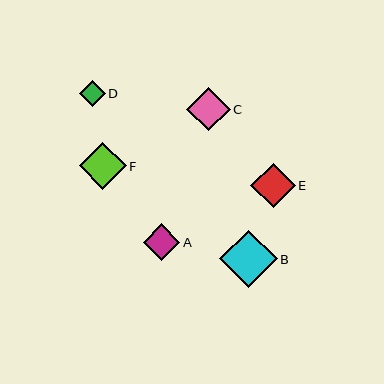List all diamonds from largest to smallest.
From largest to smallest: B, F, E, C, A, D.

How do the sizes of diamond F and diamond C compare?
Diamond F and diamond C are approximately the same size.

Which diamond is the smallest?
Diamond D is the smallest with a size of approximately 26 pixels.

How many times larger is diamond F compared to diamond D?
Diamond F is approximately 1.8 times the size of diamond D.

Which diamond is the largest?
Diamond B is the largest with a size of approximately 57 pixels.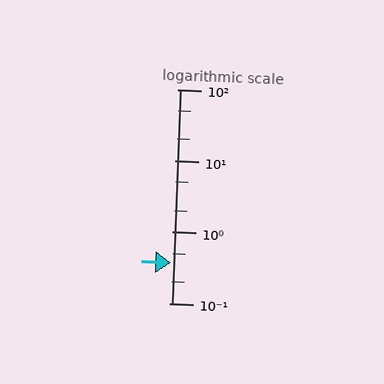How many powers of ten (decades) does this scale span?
The scale spans 3 decades, from 0.1 to 100.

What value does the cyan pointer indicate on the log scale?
The pointer indicates approximately 0.37.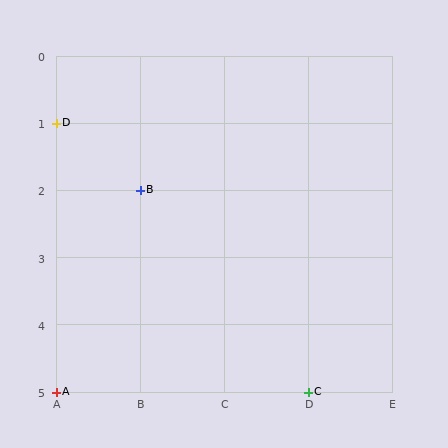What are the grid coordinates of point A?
Point A is at grid coordinates (A, 5).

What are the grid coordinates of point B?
Point B is at grid coordinates (B, 2).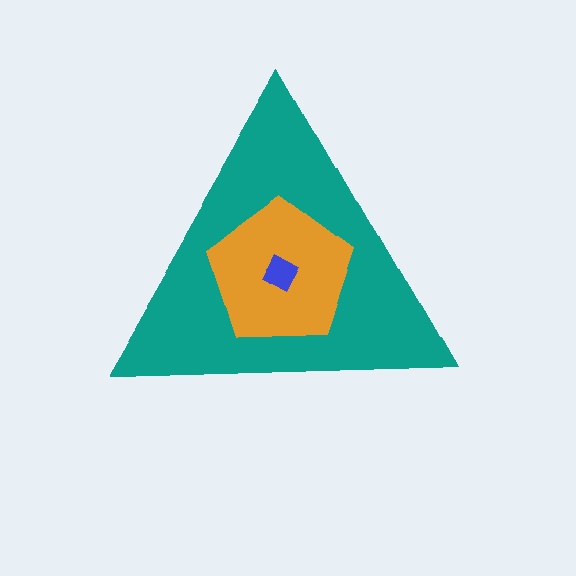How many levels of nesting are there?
3.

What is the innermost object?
The blue diamond.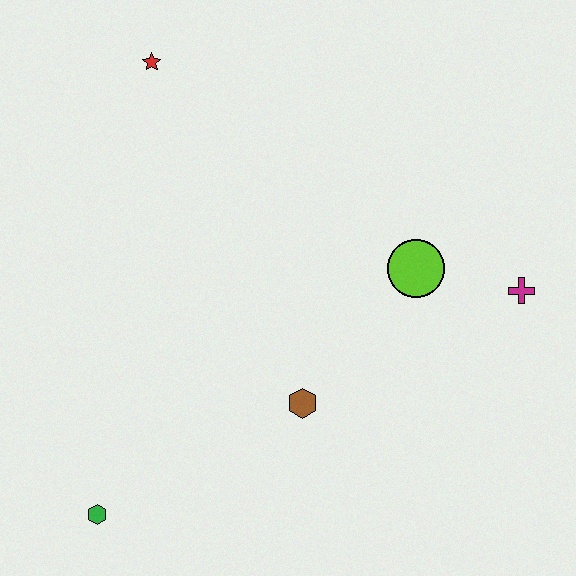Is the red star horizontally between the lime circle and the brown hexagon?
No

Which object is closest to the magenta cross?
The lime circle is closest to the magenta cross.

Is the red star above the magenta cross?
Yes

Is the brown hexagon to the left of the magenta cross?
Yes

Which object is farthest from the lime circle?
The green hexagon is farthest from the lime circle.